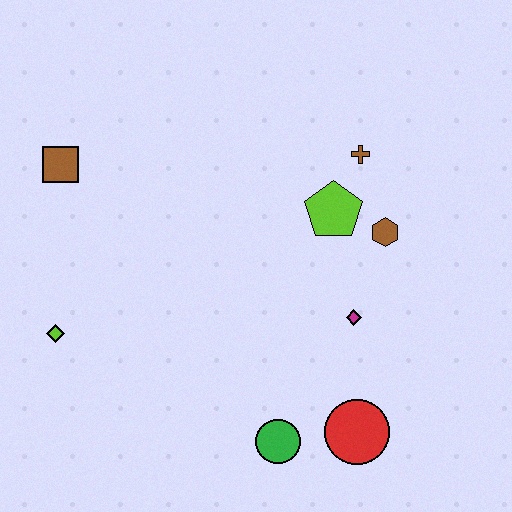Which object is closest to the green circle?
The red circle is closest to the green circle.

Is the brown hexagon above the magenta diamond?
Yes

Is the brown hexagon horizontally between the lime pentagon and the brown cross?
No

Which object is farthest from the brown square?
The red circle is farthest from the brown square.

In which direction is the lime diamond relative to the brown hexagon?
The lime diamond is to the left of the brown hexagon.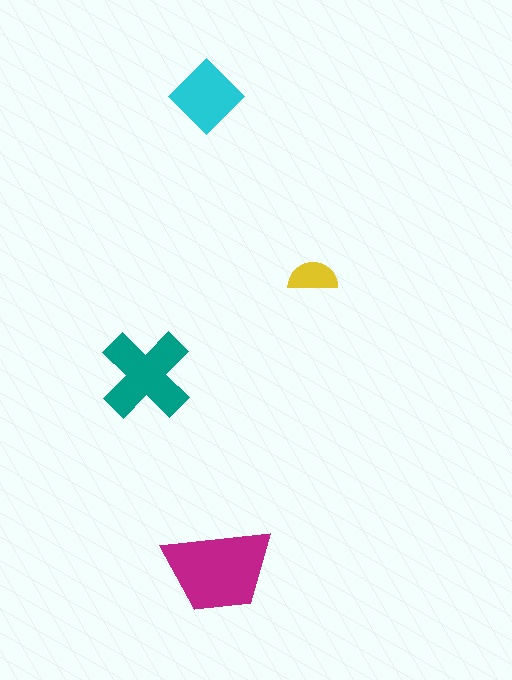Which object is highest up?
The cyan diamond is topmost.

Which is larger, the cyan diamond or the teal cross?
The teal cross.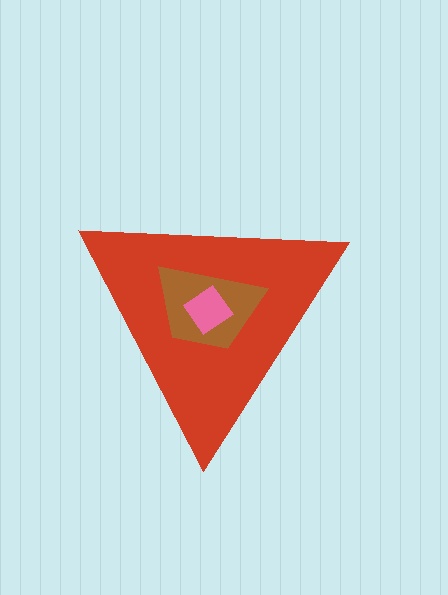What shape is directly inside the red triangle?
The brown trapezoid.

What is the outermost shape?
The red triangle.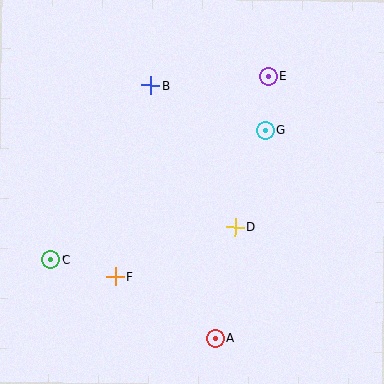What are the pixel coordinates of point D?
Point D is at (235, 227).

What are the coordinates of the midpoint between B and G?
The midpoint between B and G is at (208, 108).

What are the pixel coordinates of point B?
Point B is at (151, 85).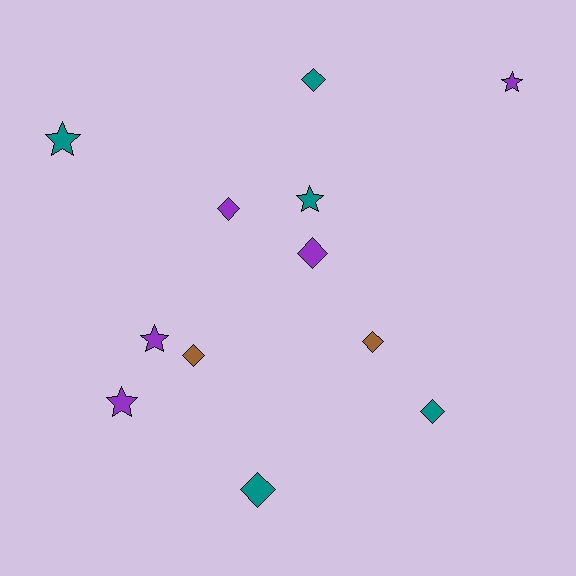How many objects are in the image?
There are 12 objects.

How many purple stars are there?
There are 3 purple stars.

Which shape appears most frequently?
Diamond, with 7 objects.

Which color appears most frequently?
Purple, with 5 objects.